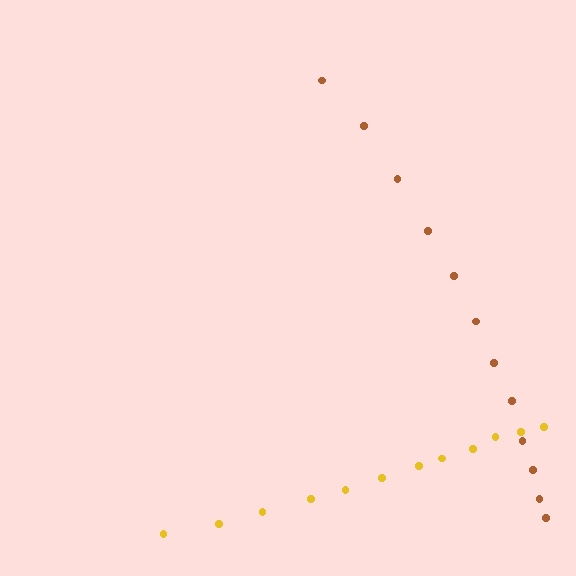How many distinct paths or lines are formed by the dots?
There are 2 distinct paths.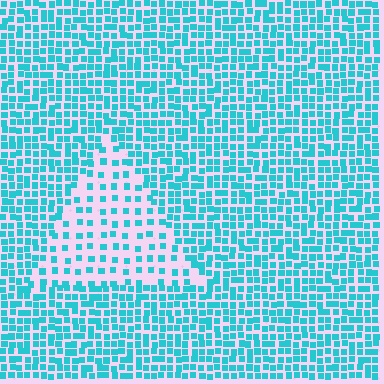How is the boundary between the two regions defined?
The boundary is defined by a change in element density (approximately 2.3x ratio). All elements are the same color, size, and shape.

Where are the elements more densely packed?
The elements are more densely packed outside the triangle boundary.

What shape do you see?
I see a triangle.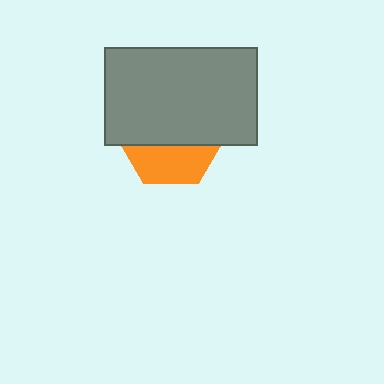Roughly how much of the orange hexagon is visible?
A small part of it is visible (roughly 37%).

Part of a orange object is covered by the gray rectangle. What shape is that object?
It is a hexagon.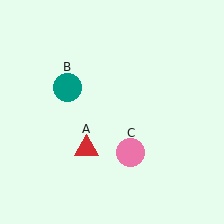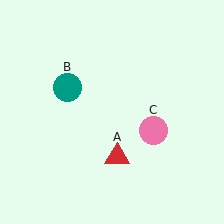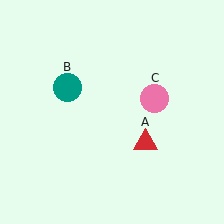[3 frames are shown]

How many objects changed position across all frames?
2 objects changed position: red triangle (object A), pink circle (object C).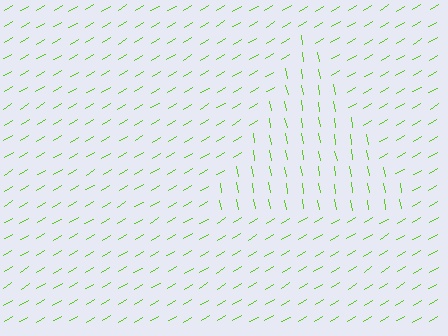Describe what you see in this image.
The image is filled with small lime line segments. A triangle region in the image has lines oriented differently from the surrounding lines, creating a visible texture boundary.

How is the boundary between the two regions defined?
The boundary is defined purely by a change in line orientation (approximately 69 degrees difference). All lines are the same color and thickness.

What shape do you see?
I see a triangle.